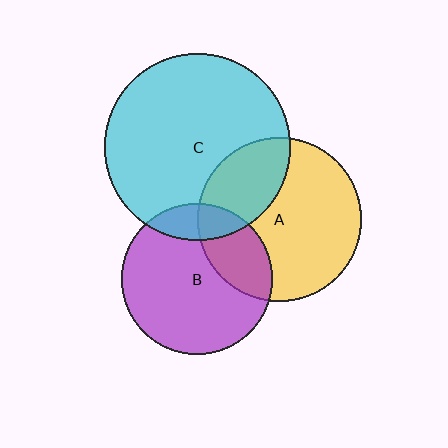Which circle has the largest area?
Circle C (cyan).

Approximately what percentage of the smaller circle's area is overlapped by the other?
Approximately 30%.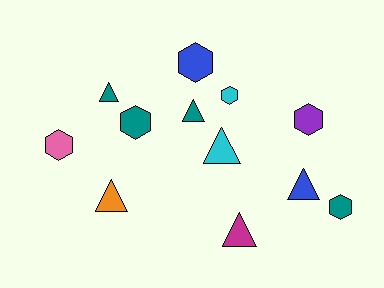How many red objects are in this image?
There are no red objects.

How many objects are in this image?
There are 12 objects.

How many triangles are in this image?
There are 6 triangles.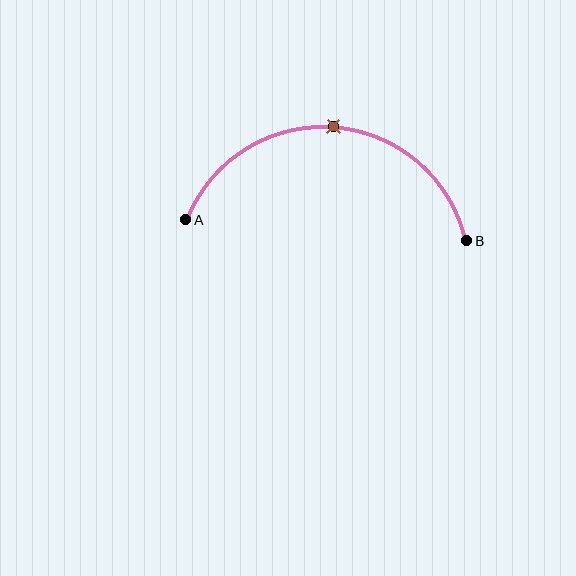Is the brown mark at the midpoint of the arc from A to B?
Yes. The brown mark lies on the arc at equal arc-length from both A and B — it is the arc midpoint.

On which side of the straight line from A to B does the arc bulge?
The arc bulges above the straight line connecting A and B.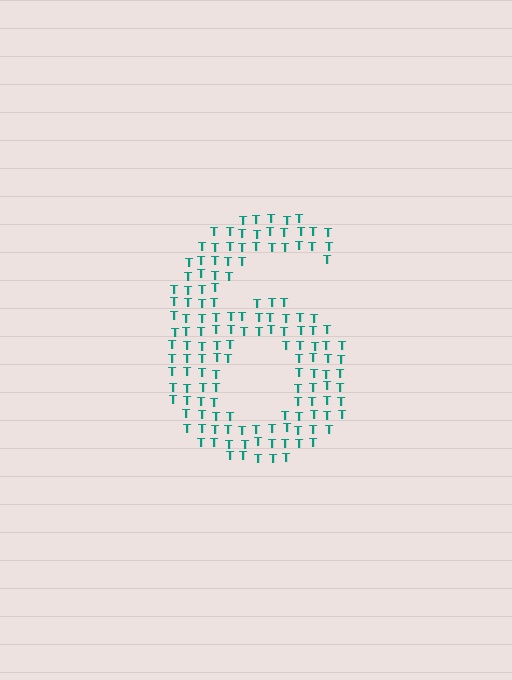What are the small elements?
The small elements are letter T's.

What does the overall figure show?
The overall figure shows the digit 6.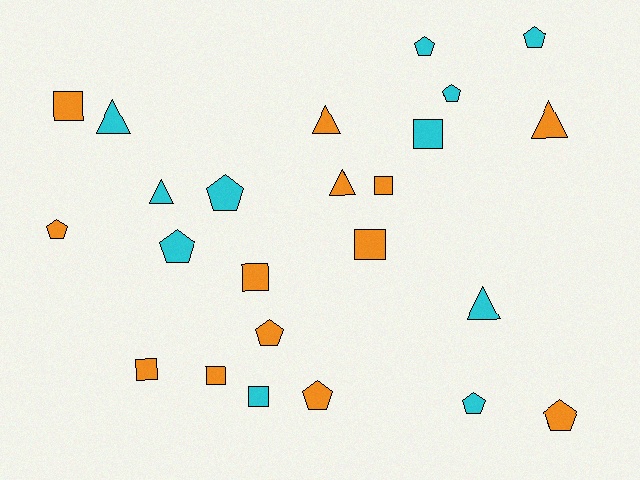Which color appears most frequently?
Orange, with 13 objects.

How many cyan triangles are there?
There are 3 cyan triangles.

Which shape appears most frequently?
Pentagon, with 10 objects.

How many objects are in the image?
There are 24 objects.